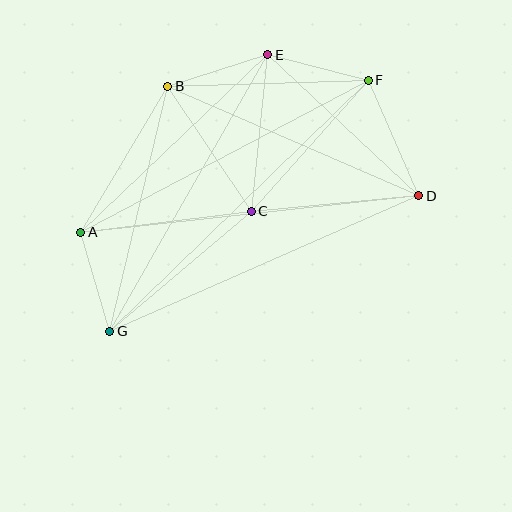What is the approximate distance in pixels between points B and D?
The distance between B and D is approximately 274 pixels.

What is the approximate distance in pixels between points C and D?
The distance between C and D is approximately 168 pixels.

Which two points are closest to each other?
Points E and F are closest to each other.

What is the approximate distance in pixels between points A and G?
The distance between A and G is approximately 103 pixels.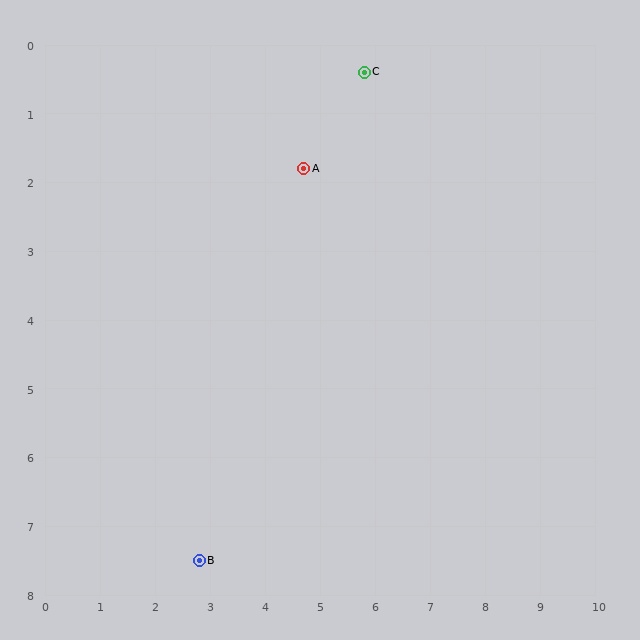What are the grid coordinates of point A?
Point A is at approximately (4.7, 1.8).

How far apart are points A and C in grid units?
Points A and C are about 1.8 grid units apart.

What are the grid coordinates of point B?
Point B is at approximately (2.8, 7.5).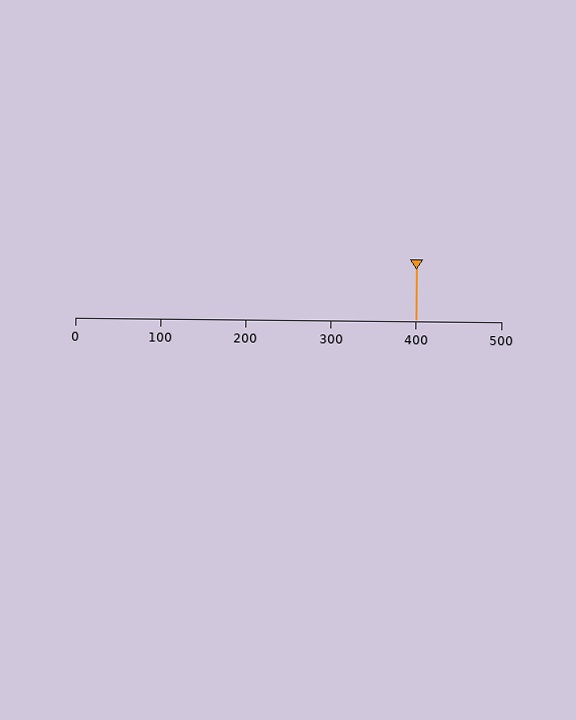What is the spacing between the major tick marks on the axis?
The major ticks are spaced 100 apart.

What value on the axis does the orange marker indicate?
The marker indicates approximately 400.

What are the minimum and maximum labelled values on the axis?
The axis runs from 0 to 500.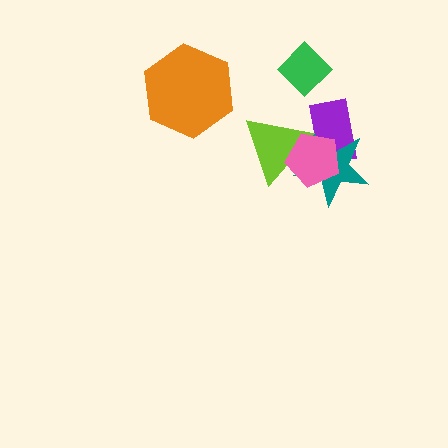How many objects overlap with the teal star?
3 objects overlap with the teal star.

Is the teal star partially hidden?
Yes, it is partially covered by another shape.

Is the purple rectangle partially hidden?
Yes, it is partially covered by another shape.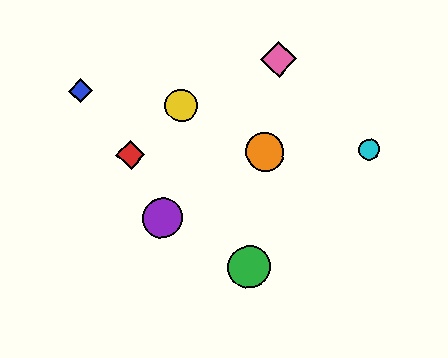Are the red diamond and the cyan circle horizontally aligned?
Yes, both are at y≈155.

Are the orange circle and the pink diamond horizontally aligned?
No, the orange circle is at y≈152 and the pink diamond is at y≈59.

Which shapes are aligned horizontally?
The red diamond, the orange circle, the cyan circle are aligned horizontally.